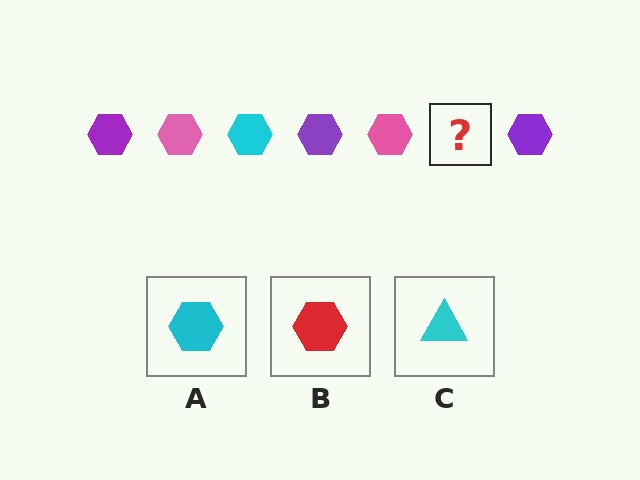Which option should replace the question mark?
Option A.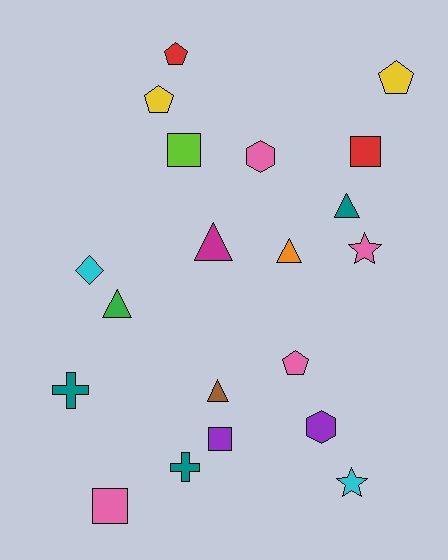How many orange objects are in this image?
There is 1 orange object.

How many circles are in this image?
There are no circles.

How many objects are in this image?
There are 20 objects.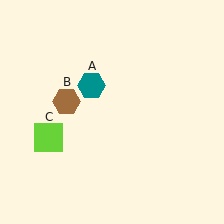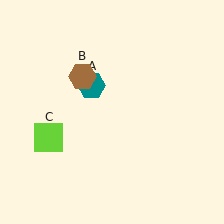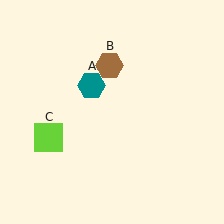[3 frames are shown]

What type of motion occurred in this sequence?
The brown hexagon (object B) rotated clockwise around the center of the scene.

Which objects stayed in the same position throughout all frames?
Teal hexagon (object A) and lime square (object C) remained stationary.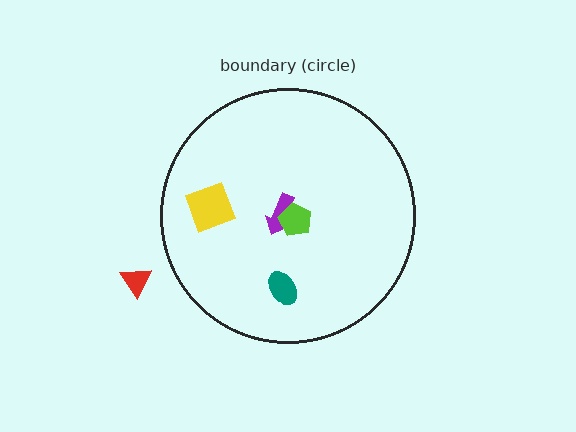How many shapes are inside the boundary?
4 inside, 1 outside.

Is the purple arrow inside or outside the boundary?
Inside.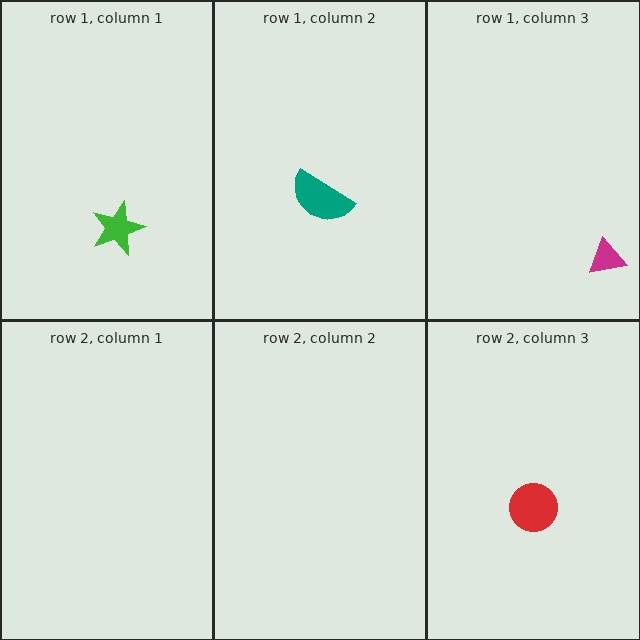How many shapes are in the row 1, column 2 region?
1.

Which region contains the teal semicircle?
The row 1, column 2 region.